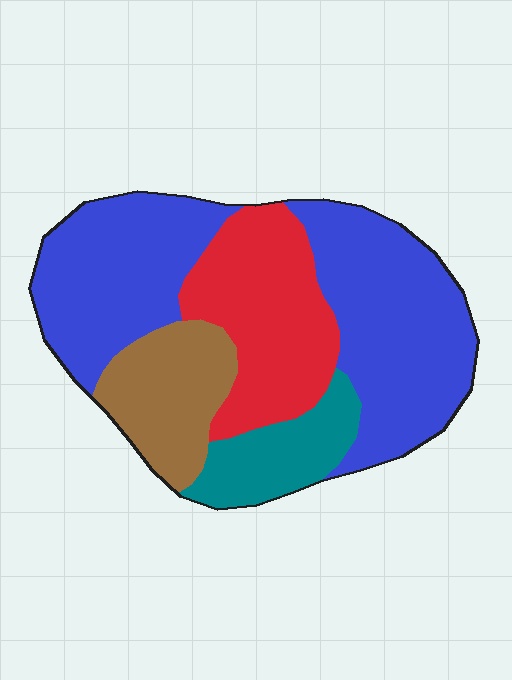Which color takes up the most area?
Blue, at roughly 50%.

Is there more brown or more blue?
Blue.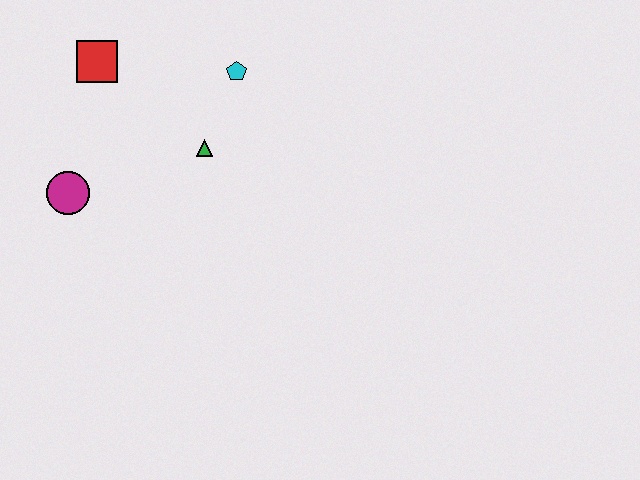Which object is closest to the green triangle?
The cyan pentagon is closest to the green triangle.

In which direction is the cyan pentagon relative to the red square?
The cyan pentagon is to the right of the red square.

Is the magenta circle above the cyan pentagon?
No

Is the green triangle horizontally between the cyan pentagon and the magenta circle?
Yes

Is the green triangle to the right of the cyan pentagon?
No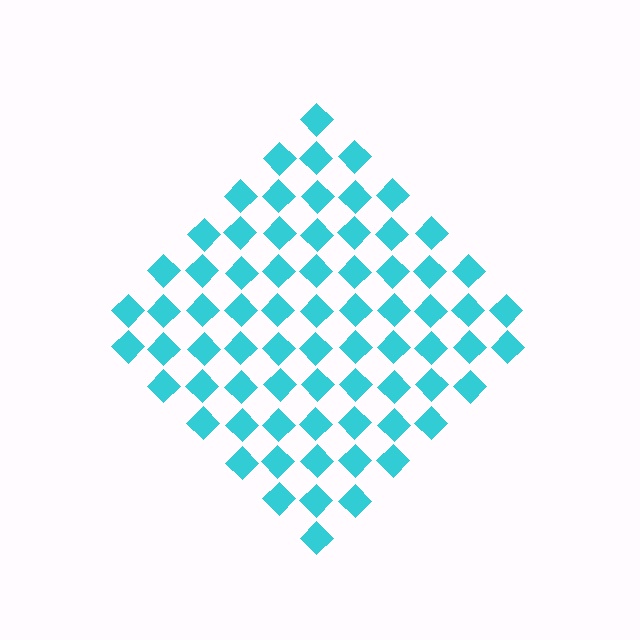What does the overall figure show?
The overall figure shows a diamond.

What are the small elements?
The small elements are diamonds.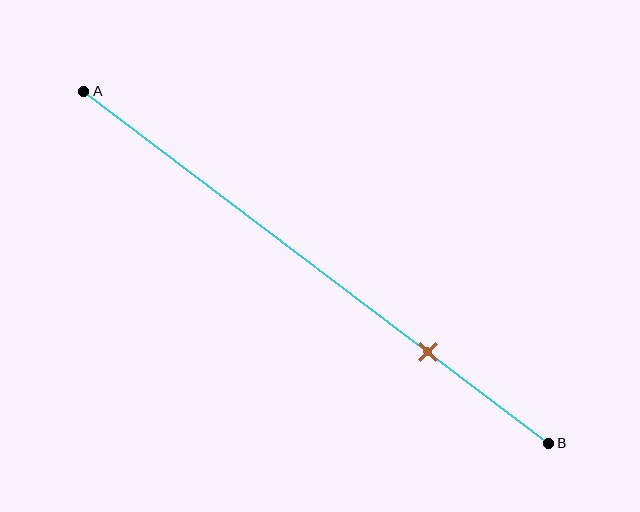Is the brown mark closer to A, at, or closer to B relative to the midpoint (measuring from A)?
The brown mark is closer to point B than the midpoint of segment AB.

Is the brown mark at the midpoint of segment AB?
No, the mark is at about 75% from A, not at the 50% midpoint.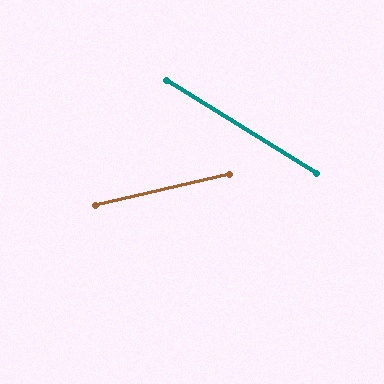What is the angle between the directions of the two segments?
Approximately 45 degrees.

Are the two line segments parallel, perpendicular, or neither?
Neither parallel nor perpendicular — they differ by about 45°.